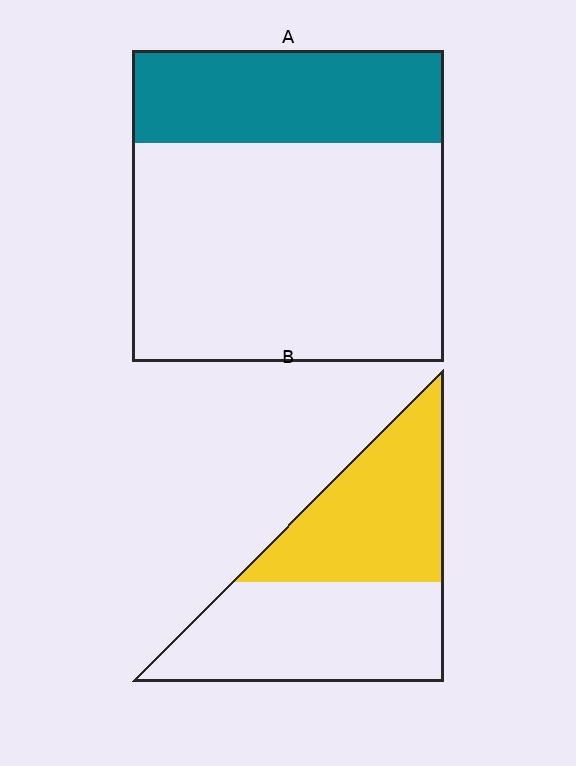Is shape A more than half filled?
No.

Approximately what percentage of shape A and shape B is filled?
A is approximately 30% and B is approximately 45%.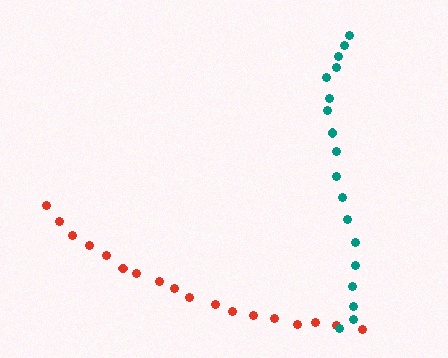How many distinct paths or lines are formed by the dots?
There are 2 distinct paths.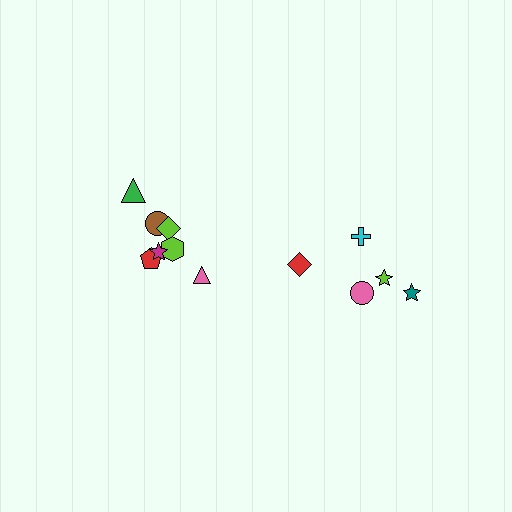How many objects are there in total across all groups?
There are 12 objects.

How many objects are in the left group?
There are 7 objects.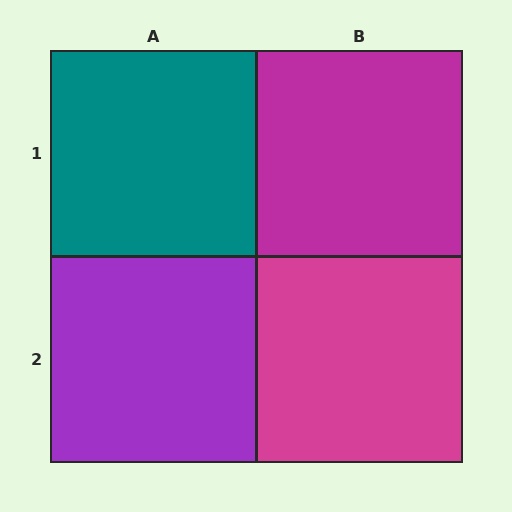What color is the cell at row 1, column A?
Teal.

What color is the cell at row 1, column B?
Magenta.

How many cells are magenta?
2 cells are magenta.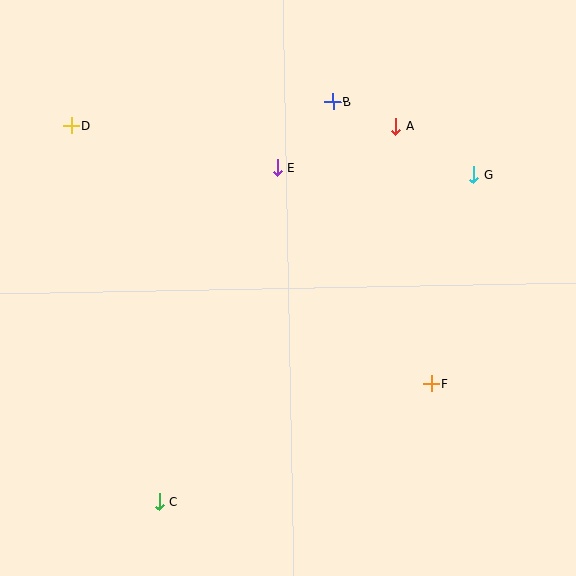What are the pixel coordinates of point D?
Point D is at (71, 126).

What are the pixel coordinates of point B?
Point B is at (333, 102).